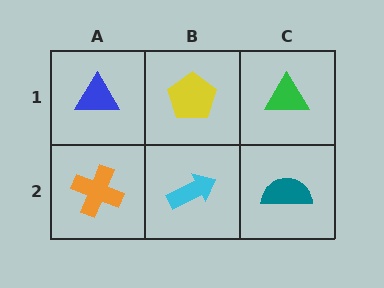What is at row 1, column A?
A blue triangle.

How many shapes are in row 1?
3 shapes.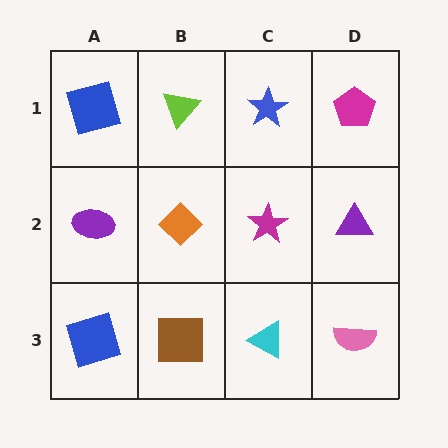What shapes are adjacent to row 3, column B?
An orange diamond (row 2, column B), a blue square (row 3, column A), a cyan triangle (row 3, column C).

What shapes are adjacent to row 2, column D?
A magenta pentagon (row 1, column D), a pink semicircle (row 3, column D), a magenta star (row 2, column C).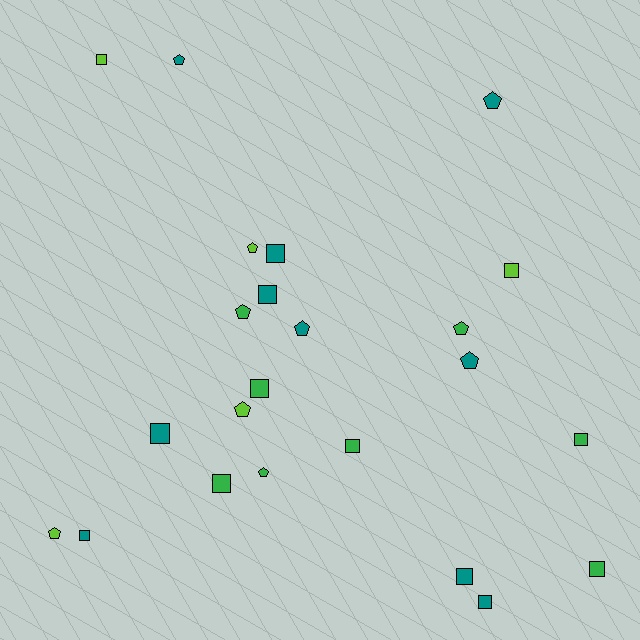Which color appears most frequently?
Teal, with 10 objects.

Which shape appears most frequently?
Square, with 13 objects.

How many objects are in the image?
There are 23 objects.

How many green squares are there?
There are 5 green squares.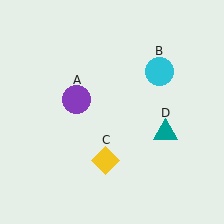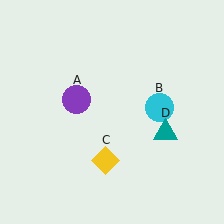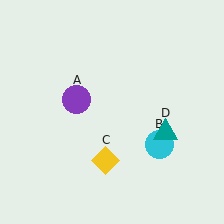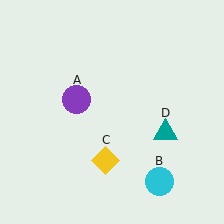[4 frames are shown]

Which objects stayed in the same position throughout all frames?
Purple circle (object A) and yellow diamond (object C) and teal triangle (object D) remained stationary.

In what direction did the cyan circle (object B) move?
The cyan circle (object B) moved down.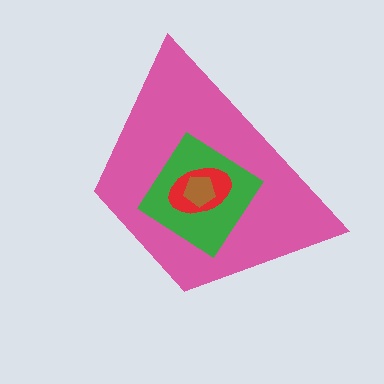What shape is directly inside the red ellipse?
The brown pentagon.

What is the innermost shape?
The brown pentagon.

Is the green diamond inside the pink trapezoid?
Yes.